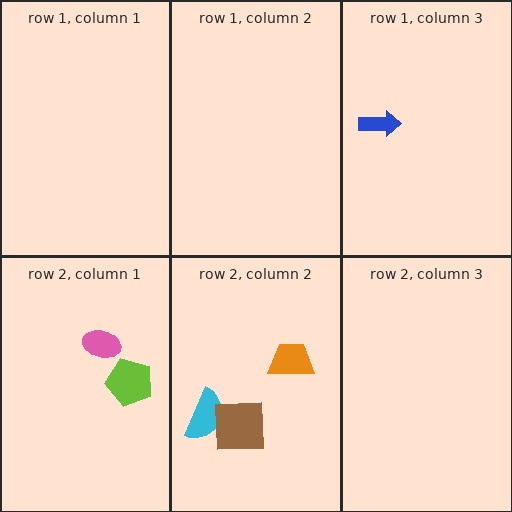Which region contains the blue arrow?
The row 1, column 3 region.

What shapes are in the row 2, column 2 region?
The cyan semicircle, the orange trapezoid, the brown square.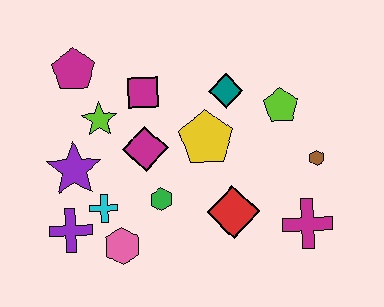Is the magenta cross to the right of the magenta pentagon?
Yes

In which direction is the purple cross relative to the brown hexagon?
The purple cross is to the left of the brown hexagon.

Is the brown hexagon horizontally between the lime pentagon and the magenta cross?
No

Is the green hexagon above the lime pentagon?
No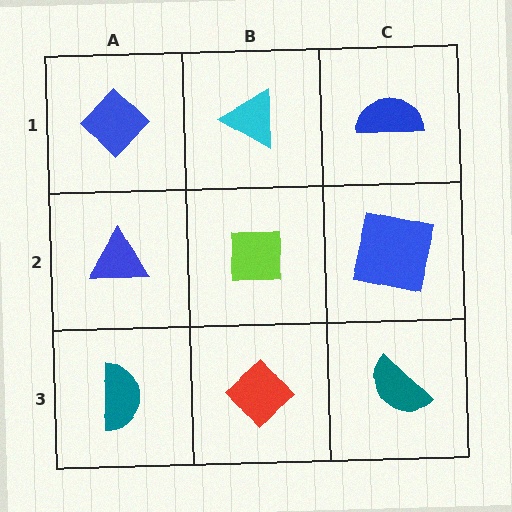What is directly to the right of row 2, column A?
A lime square.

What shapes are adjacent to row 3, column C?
A blue square (row 2, column C), a red diamond (row 3, column B).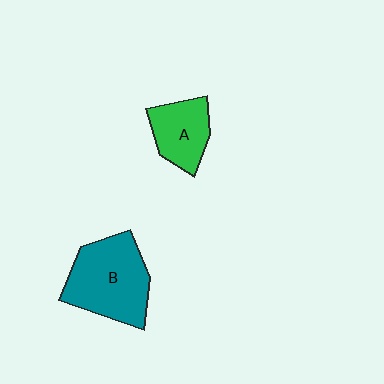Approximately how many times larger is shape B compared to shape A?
Approximately 1.7 times.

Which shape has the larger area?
Shape B (teal).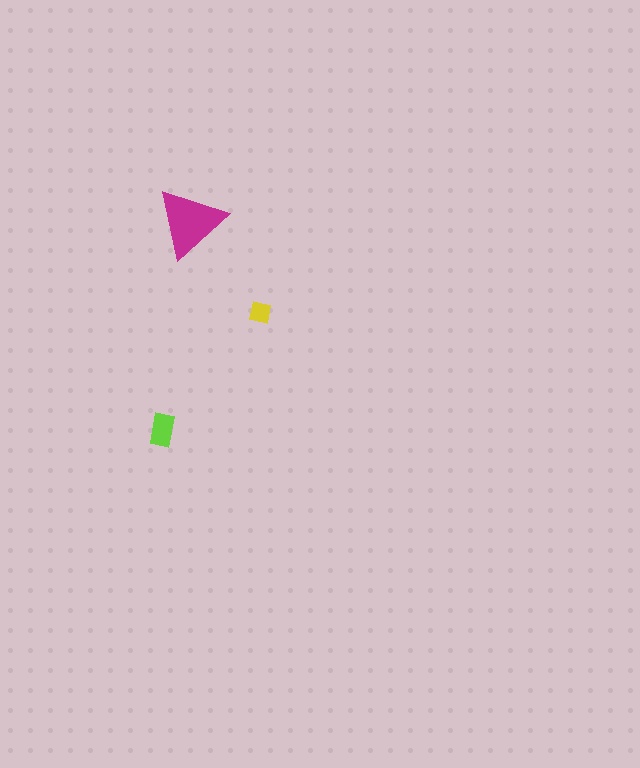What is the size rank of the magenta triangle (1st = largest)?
1st.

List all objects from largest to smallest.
The magenta triangle, the lime rectangle, the yellow square.